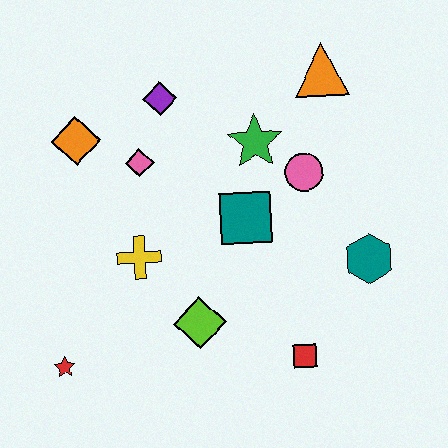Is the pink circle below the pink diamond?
Yes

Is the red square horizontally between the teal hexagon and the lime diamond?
Yes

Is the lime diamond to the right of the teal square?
No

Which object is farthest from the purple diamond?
The red square is farthest from the purple diamond.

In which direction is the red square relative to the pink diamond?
The red square is below the pink diamond.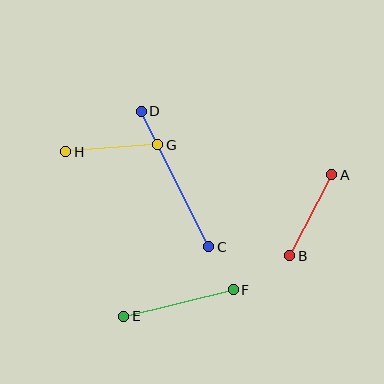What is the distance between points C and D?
The distance is approximately 151 pixels.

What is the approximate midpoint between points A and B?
The midpoint is at approximately (311, 215) pixels.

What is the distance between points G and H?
The distance is approximately 92 pixels.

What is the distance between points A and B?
The distance is approximately 91 pixels.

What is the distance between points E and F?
The distance is approximately 113 pixels.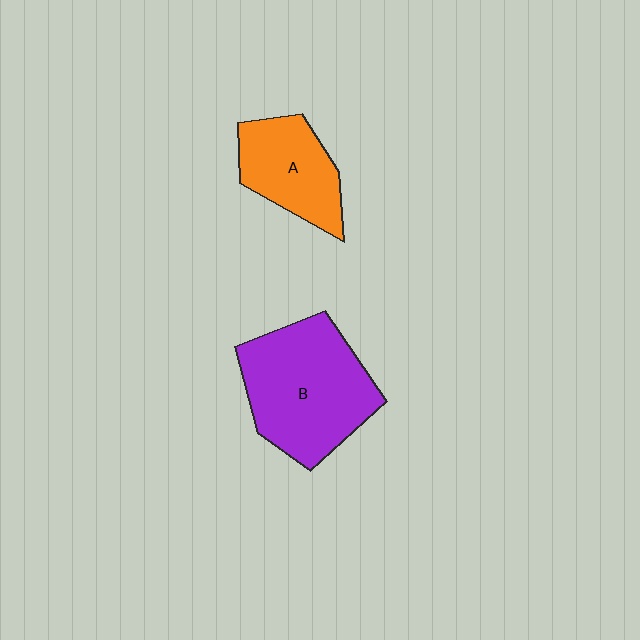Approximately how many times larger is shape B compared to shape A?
Approximately 1.7 times.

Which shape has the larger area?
Shape B (purple).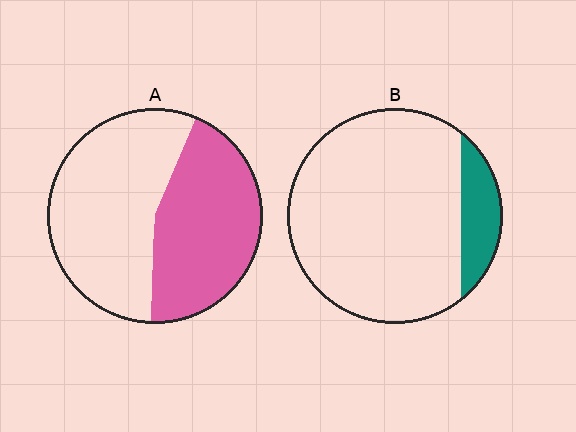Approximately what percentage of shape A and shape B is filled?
A is approximately 45% and B is approximately 15%.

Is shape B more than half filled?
No.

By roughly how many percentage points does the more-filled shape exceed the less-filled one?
By roughly 30 percentage points (A over B).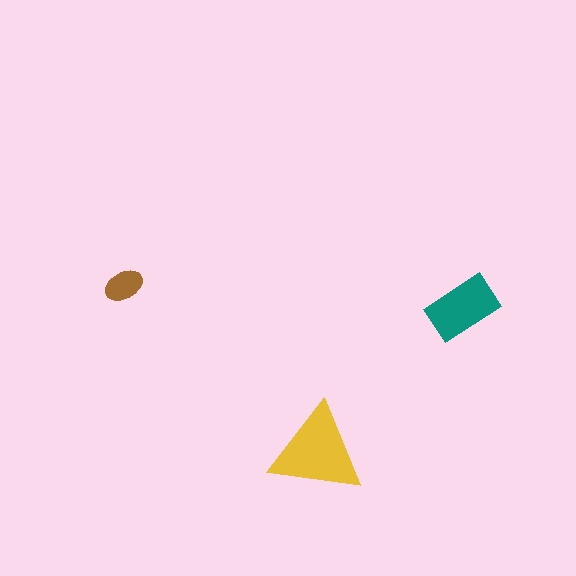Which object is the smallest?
The brown ellipse.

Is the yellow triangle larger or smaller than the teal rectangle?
Larger.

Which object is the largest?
The yellow triangle.